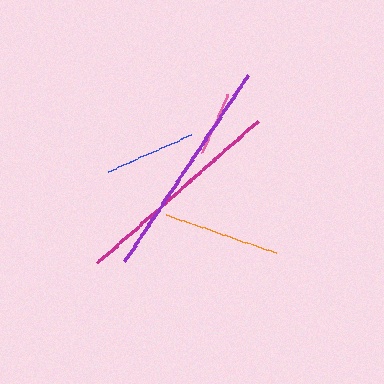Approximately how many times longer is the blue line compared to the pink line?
The blue line is approximately 1.4 times the length of the pink line.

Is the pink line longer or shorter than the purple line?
The purple line is longer than the pink line.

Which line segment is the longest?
The purple line is the longest at approximately 223 pixels.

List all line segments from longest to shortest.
From longest to shortest: purple, magenta, orange, blue, pink.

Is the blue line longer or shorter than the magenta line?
The magenta line is longer than the blue line.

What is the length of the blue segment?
The blue segment is approximately 90 pixels long.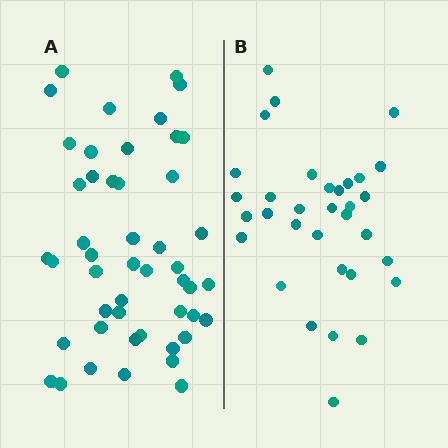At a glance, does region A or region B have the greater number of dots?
Region A (the left region) has more dots.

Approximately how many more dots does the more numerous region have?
Region A has approximately 15 more dots than region B.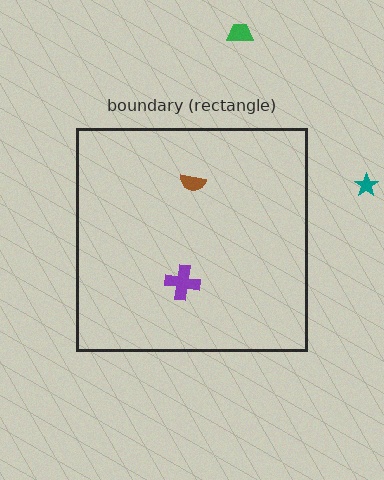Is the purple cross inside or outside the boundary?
Inside.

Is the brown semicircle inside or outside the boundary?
Inside.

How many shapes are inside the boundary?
2 inside, 2 outside.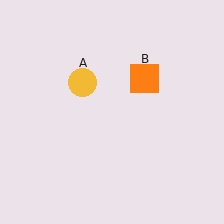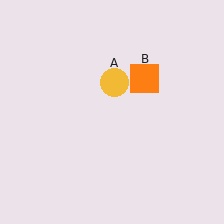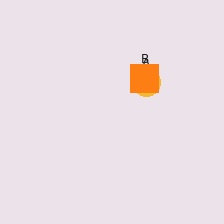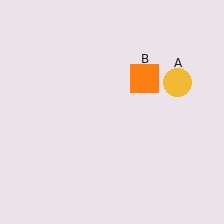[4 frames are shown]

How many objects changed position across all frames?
1 object changed position: yellow circle (object A).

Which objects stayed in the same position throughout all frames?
Orange square (object B) remained stationary.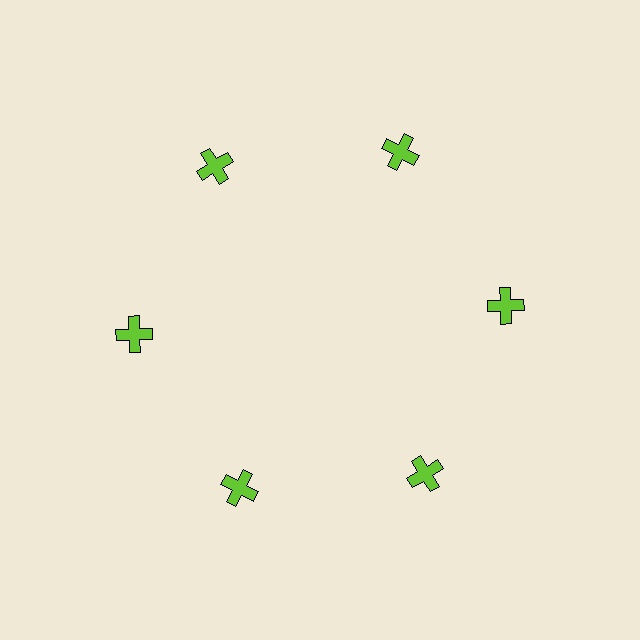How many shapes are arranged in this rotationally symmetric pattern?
There are 6 shapes, arranged in 6 groups of 1.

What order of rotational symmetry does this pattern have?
This pattern has 6-fold rotational symmetry.